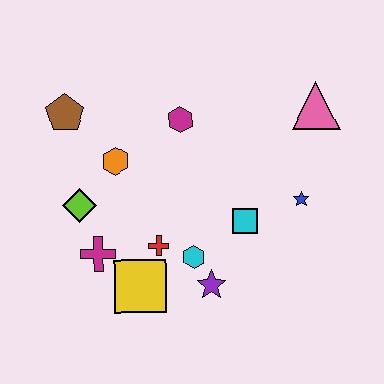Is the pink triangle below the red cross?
No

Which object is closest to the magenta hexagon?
The orange hexagon is closest to the magenta hexagon.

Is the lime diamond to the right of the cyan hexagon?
No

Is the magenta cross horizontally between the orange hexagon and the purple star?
No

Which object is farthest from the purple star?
The brown pentagon is farthest from the purple star.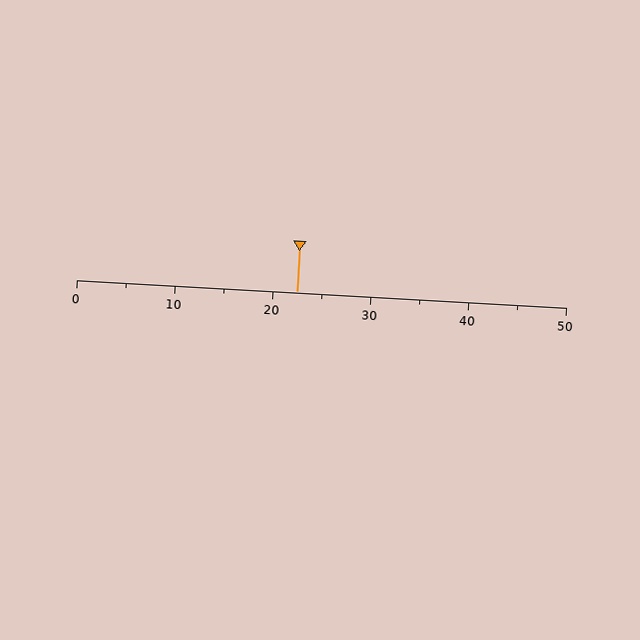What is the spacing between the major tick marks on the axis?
The major ticks are spaced 10 apart.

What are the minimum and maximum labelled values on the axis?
The axis runs from 0 to 50.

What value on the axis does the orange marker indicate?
The marker indicates approximately 22.5.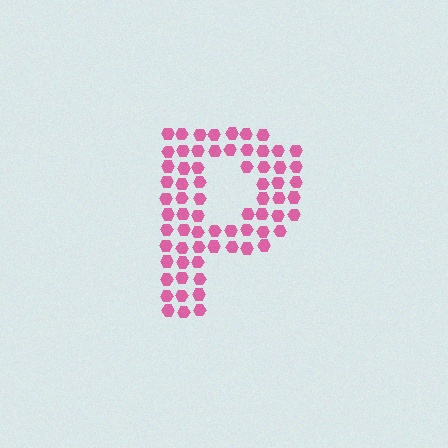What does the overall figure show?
The overall figure shows the letter P.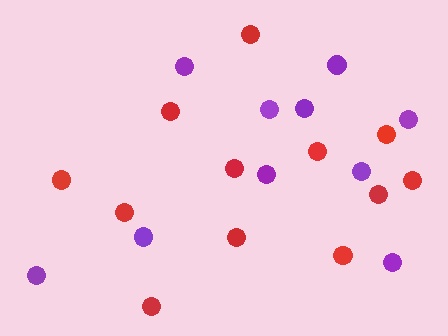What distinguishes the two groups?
There are 2 groups: one group of purple circles (10) and one group of red circles (12).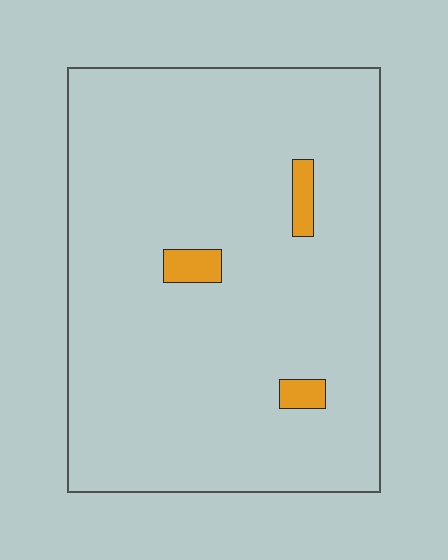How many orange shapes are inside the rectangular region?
3.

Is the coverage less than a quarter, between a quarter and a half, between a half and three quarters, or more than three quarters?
Less than a quarter.